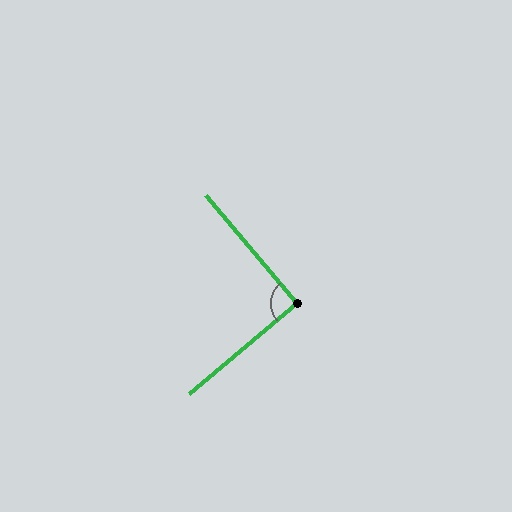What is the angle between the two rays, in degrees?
Approximately 90 degrees.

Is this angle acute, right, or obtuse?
It is approximately a right angle.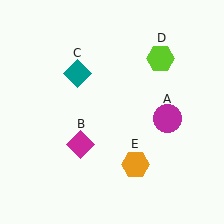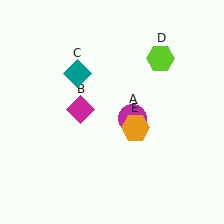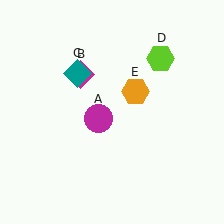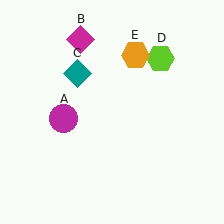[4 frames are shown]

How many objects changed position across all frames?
3 objects changed position: magenta circle (object A), magenta diamond (object B), orange hexagon (object E).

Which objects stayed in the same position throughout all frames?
Teal diamond (object C) and lime hexagon (object D) remained stationary.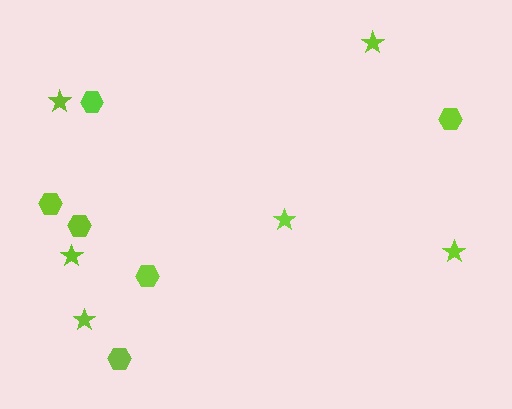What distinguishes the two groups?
There are 2 groups: one group of stars (6) and one group of hexagons (6).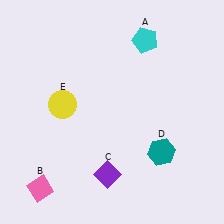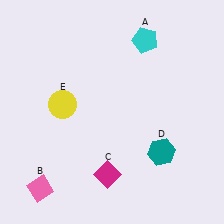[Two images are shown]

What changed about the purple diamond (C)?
In Image 1, C is purple. In Image 2, it changed to magenta.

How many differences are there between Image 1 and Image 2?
There is 1 difference between the two images.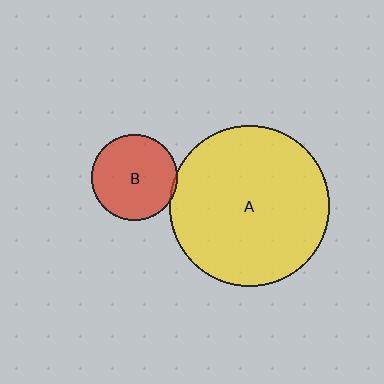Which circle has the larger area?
Circle A (yellow).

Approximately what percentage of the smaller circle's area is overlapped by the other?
Approximately 5%.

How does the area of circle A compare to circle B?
Approximately 3.4 times.